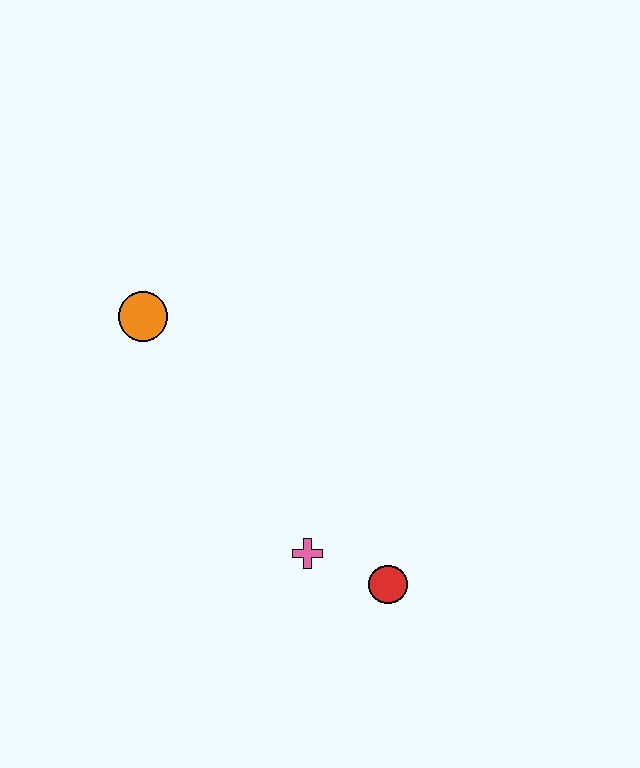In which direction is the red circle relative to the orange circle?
The red circle is below the orange circle.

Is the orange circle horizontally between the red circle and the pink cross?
No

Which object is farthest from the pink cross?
The orange circle is farthest from the pink cross.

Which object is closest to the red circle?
The pink cross is closest to the red circle.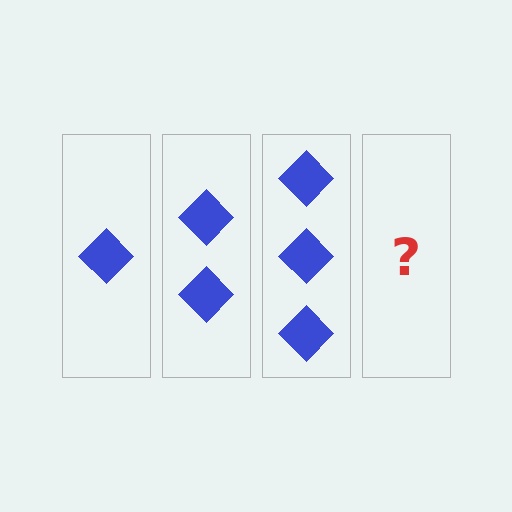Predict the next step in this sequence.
The next step is 4 diamonds.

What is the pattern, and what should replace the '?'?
The pattern is that each step adds one more diamond. The '?' should be 4 diamonds.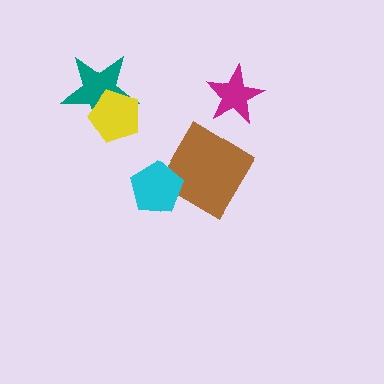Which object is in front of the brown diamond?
The cyan pentagon is in front of the brown diamond.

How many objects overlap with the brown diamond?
1 object overlaps with the brown diamond.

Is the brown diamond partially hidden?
Yes, it is partially covered by another shape.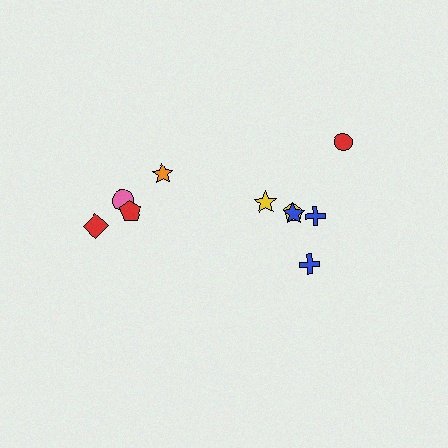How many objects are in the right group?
There are 6 objects.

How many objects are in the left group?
There are 4 objects.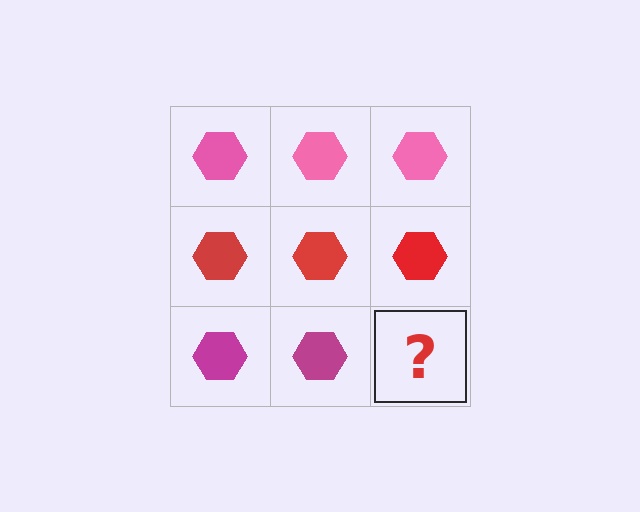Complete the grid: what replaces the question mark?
The question mark should be replaced with a magenta hexagon.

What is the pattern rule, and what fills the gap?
The rule is that each row has a consistent color. The gap should be filled with a magenta hexagon.